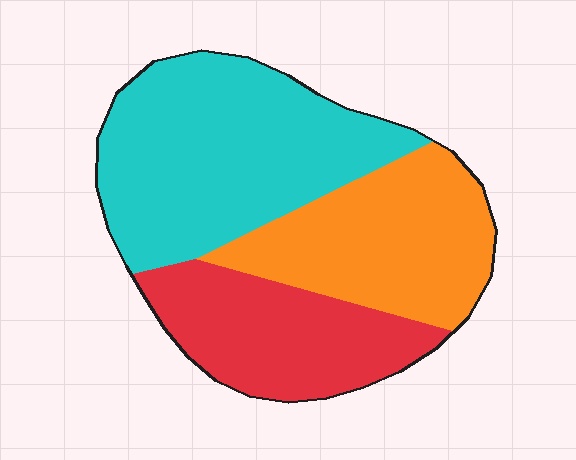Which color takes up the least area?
Red, at roughly 25%.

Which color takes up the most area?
Cyan, at roughly 45%.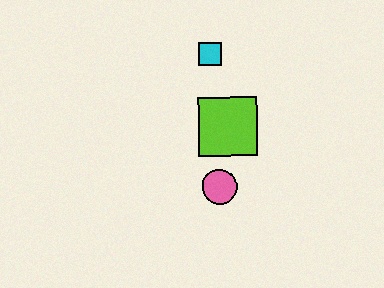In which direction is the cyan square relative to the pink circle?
The cyan square is above the pink circle.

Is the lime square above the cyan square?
No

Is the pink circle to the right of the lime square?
No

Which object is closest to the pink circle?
The lime square is closest to the pink circle.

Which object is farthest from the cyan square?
The pink circle is farthest from the cyan square.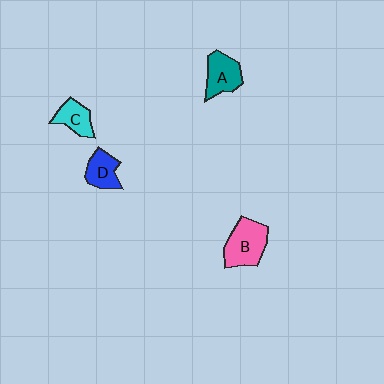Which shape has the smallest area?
Shape C (cyan).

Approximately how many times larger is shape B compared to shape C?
Approximately 1.7 times.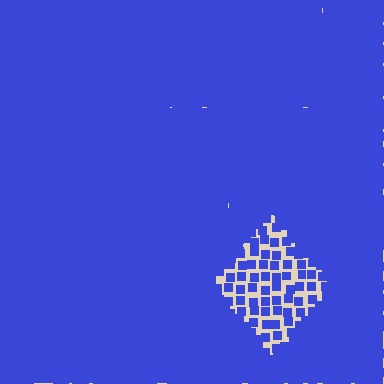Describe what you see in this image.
The image contains small blue elements arranged at two different densities. A diamond-shaped region is visible where the elements are less densely packed than the surrounding area.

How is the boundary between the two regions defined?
The boundary is defined by a change in element density (approximately 3.1x ratio). All elements are the same color, size, and shape.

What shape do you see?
I see a diamond.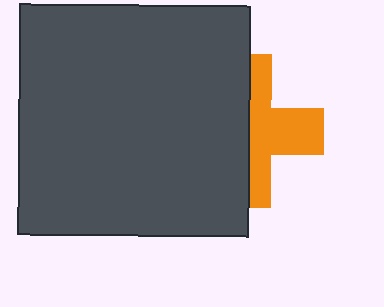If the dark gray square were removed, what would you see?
You would see the complete orange cross.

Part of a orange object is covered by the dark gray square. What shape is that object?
It is a cross.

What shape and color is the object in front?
The object in front is a dark gray square.